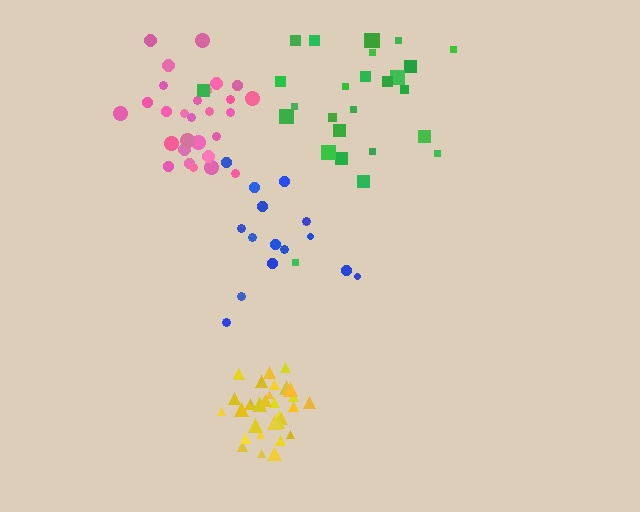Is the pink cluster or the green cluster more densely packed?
Pink.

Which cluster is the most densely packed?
Yellow.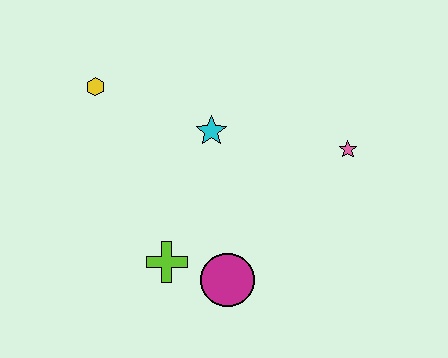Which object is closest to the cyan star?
The yellow hexagon is closest to the cyan star.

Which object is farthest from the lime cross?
The pink star is farthest from the lime cross.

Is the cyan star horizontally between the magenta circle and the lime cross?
Yes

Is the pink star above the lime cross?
Yes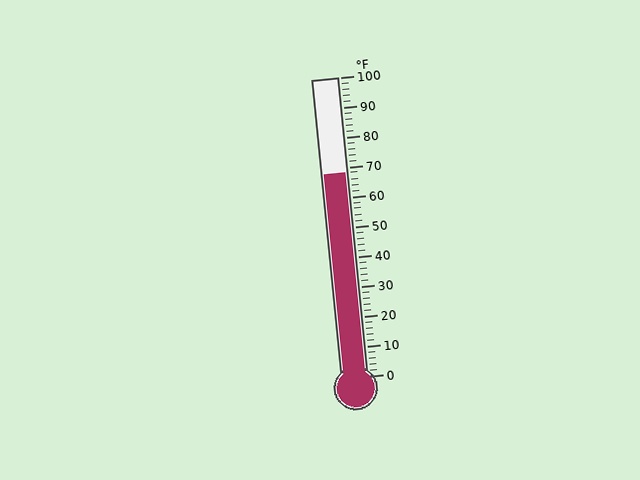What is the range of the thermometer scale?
The thermometer scale ranges from 0°F to 100°F.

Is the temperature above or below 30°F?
The temperature is above 30°F.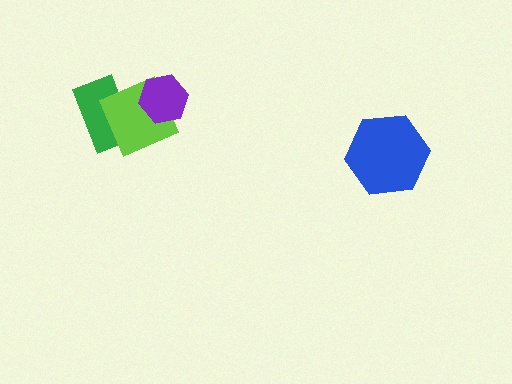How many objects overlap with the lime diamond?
2 objects overlap with the lime diamond.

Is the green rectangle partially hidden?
Yes, it is partially covered by another shape.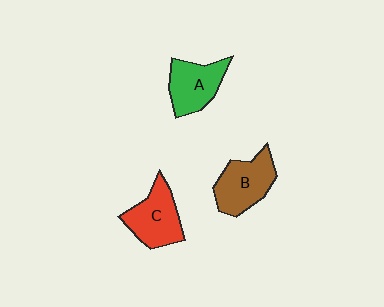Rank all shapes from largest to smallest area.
From largest to smallest: B (brown), C (red), A (green).